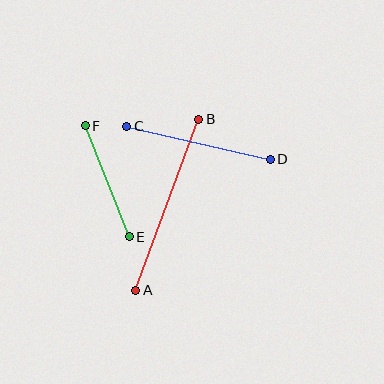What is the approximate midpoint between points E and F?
The midpoint is at approximately (107, 181) pixels.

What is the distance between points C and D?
The distance is approximately 147 pixels.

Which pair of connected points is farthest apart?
Points A and B are farthest apart.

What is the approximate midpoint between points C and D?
The midpoint is at approximately (199, 143) pixels.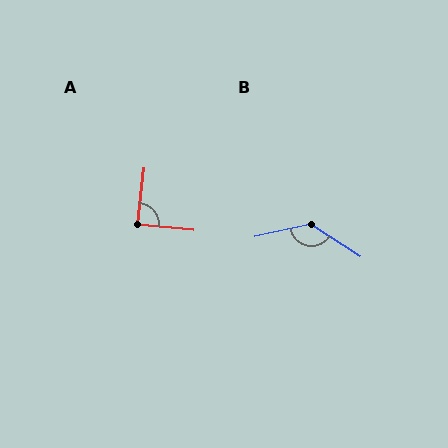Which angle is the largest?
B, at approximately 135 degrees.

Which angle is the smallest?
A, at approximately 88 degrees.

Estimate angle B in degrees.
Approximately 135 degrees.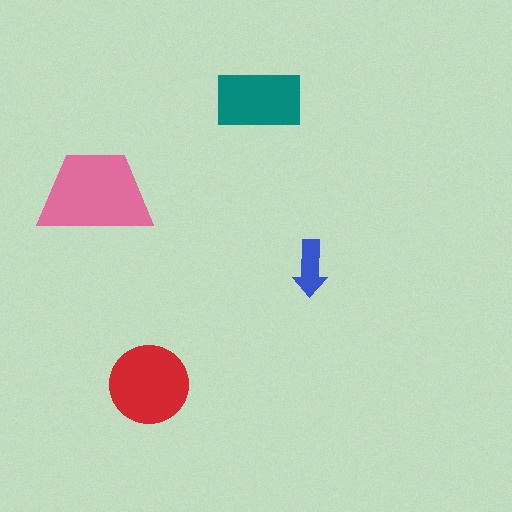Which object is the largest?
The pink trapezoid.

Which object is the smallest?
The blue arrow.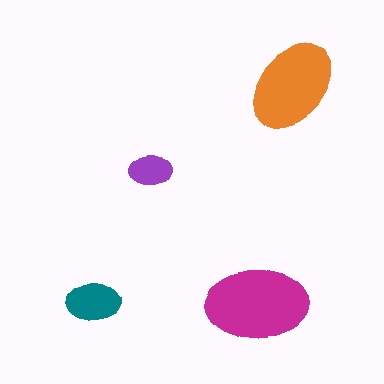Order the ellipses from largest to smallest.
the magenta one, the orange one, the teal one, the purple one.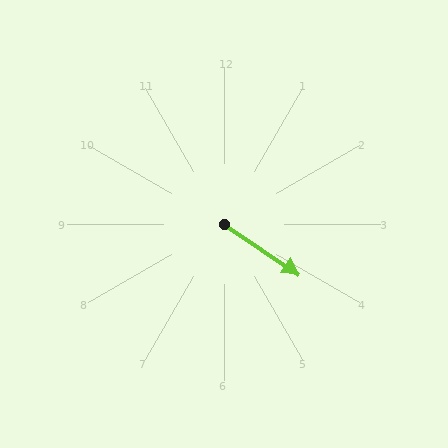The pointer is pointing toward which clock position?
Roughly 4 o'clock.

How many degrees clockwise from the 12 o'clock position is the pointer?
Approximately 124 degrees.